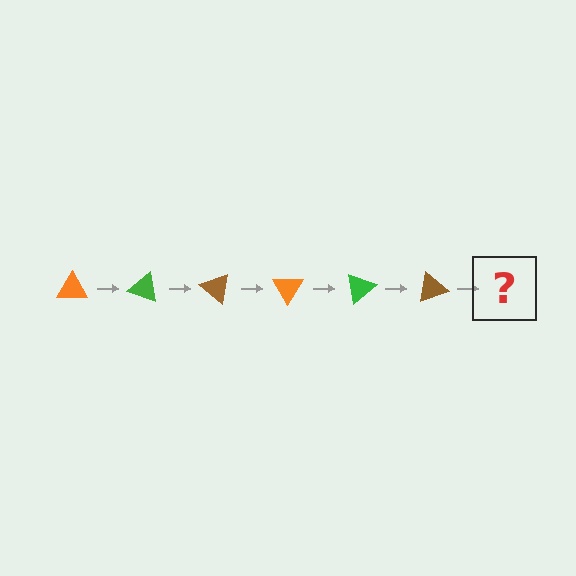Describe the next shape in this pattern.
It should be an orange triangle, rotated 120 degrees from the start.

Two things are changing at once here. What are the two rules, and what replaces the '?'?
The two rules are that it rotates 20 degrees each step and the color cycles through orange, green, and brown. The '?' should be an orange triangle, rotated 120 degrees from the start.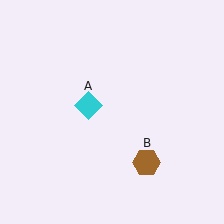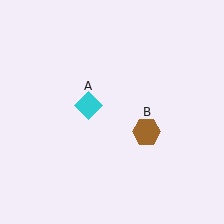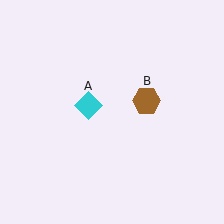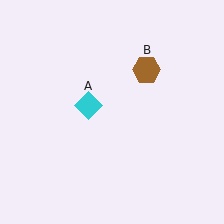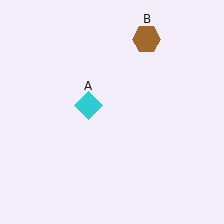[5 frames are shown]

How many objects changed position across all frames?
1 object changed position: brown hexagon (object B).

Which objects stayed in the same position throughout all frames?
Cyan diamond (object A) remained stationary.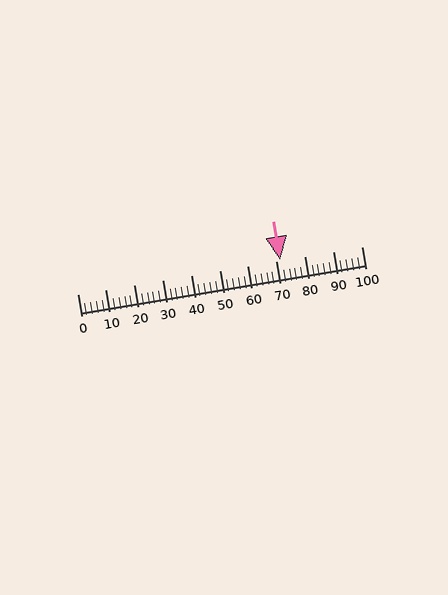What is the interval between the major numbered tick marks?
The major tick marks are spaced 10 units apart.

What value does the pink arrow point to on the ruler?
The pink arrow points to approximately 72.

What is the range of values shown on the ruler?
The ruler shows values from 0 to 100.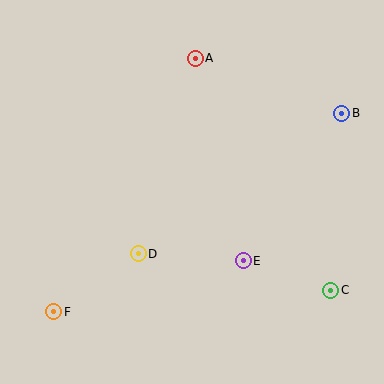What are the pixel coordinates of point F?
Point F is at (54, 312).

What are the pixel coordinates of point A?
Point A is at (195, 58).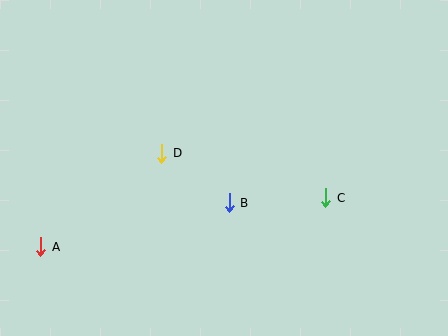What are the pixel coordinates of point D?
Point D is at (162, 153).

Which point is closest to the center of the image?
Point B at (229, 203) is closest to the center.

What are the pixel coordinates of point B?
Point B is at (229, 203).